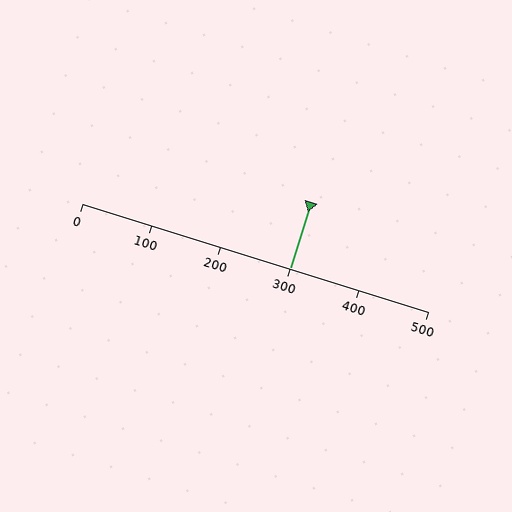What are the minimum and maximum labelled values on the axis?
The axis runs from 0 to 500.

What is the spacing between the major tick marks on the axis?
The major ticks are spaced 100 apart.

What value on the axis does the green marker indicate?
The marker indicates approximately 300.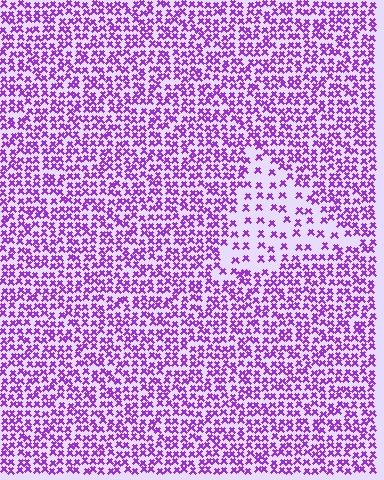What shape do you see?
I see a triangle.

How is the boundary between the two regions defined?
The boundary is defined by a change in element density (approximately 2.4x ratio). All elements are the same color, size, and shape.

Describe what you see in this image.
The image contains small purple elements arranged at two different densities. A triangle-shaped region is visible where the elements are less densely packed than the surrounding area.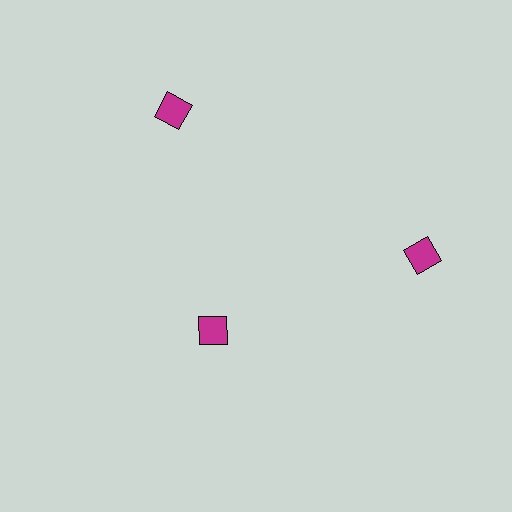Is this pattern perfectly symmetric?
No. The 3 magenta diamonds are arranged in a ring, but one element near the 7 o'clock position is pulled inward toward the center, breaking the 3-fold rotational symmetry.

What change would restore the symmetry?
The symmetry would be restored by moving it outward, back onto the ring so that all 3 diamonds sit at equal angles and equal distance from the center.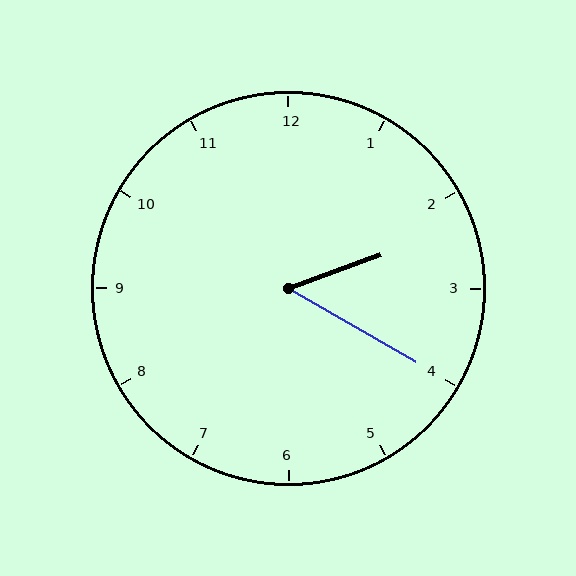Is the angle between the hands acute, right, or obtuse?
It is acute.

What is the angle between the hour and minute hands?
Approximately 50 degrees.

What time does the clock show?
2:20.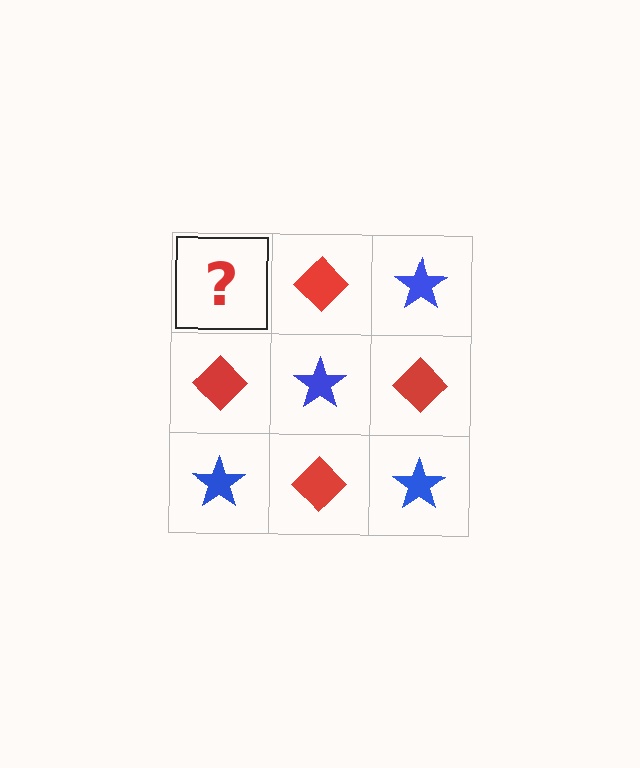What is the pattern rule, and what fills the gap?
The rule is that it alternates blue star and red diamond in a checkerboard pattern. The gap should be filled with a blue star.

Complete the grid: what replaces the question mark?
The question mark should be replaced with a blue star.